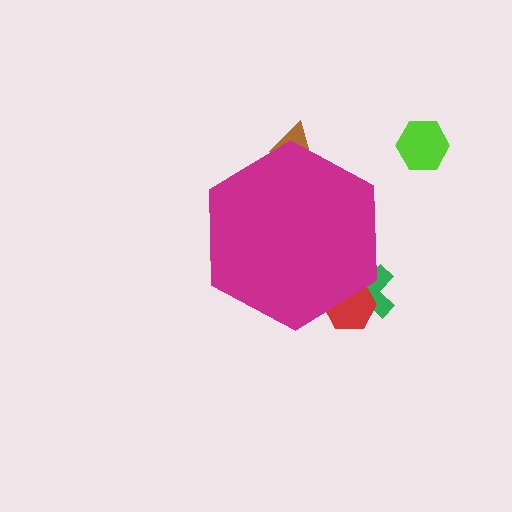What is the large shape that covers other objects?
A magenta hexagon.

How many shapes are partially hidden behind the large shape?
3 shapes are partially hidden.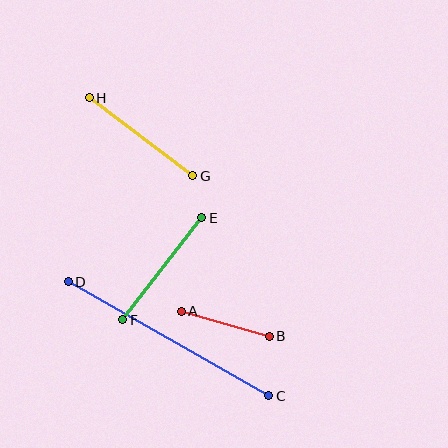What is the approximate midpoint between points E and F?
The midpoint is at approximately (162, 269) pixels.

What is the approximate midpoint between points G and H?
The midpoint is at approximately (141, 137) pixels.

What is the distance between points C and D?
The distance is approximately 231 pixels.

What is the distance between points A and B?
The distance is approximately 92 pixels.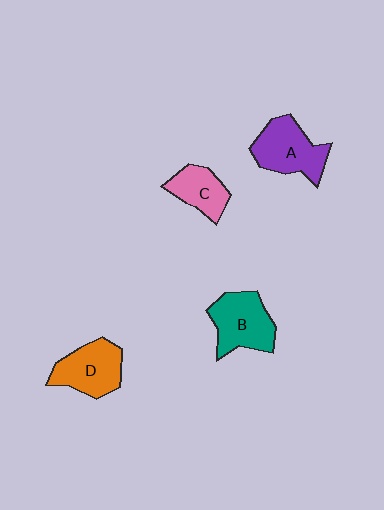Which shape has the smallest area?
Shape C (pink).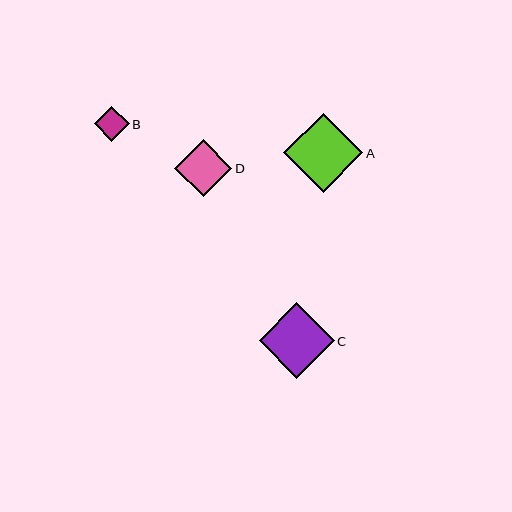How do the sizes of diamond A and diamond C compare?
Diamond A and diamond C are approximately the same size.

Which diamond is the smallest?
Diamond B is the smallest with a size of approximately 35 pixels.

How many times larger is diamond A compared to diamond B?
Diamond A is approximately 2.3 times the size of diamond B.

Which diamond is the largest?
Diamond A is the largest with a size of approximately 79 pixels.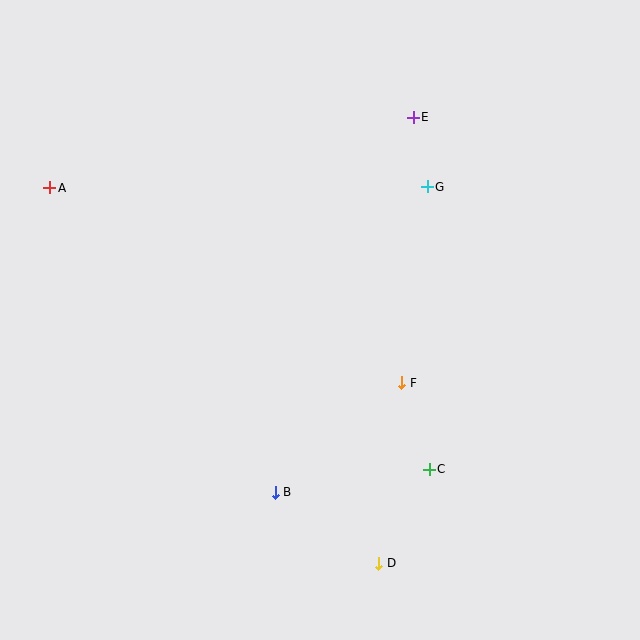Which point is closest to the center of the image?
Point F at (402, 383) is closest to the center.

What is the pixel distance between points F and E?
The distance between F and E is 266 pixels.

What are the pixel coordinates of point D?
Point D is at (379, 563).